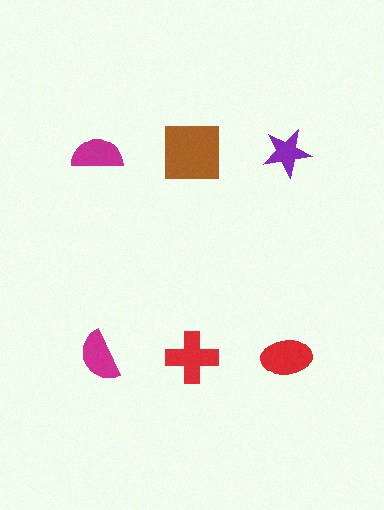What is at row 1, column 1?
A magenta semicircle.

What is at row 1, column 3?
A purple star.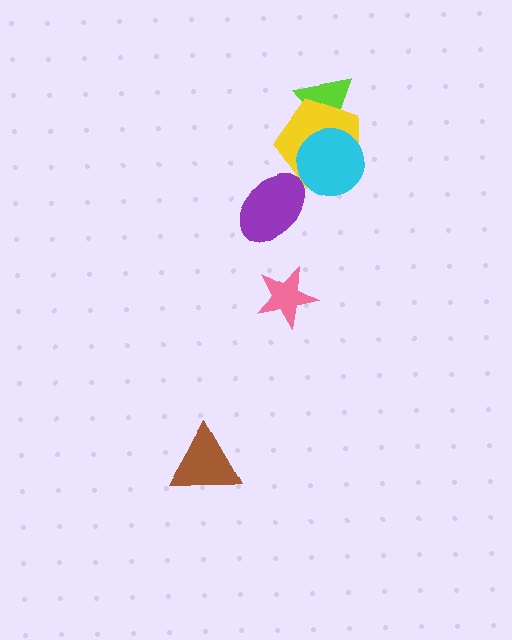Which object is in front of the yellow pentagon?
The cyan circle is in front of the yellow pentagon.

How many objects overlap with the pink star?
0 objects overlap with the pink star.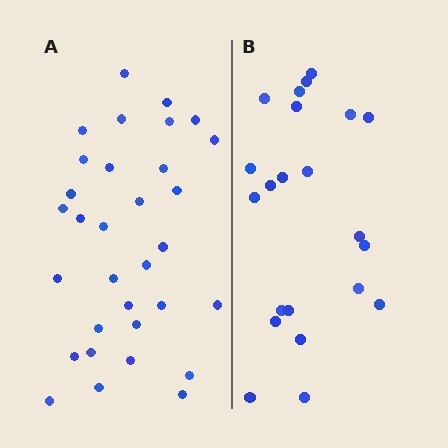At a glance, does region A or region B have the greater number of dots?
Region A (the left region) has more dots.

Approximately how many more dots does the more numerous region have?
Region A has roughly 10 or so more dots than region B.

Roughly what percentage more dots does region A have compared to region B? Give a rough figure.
About 45% more.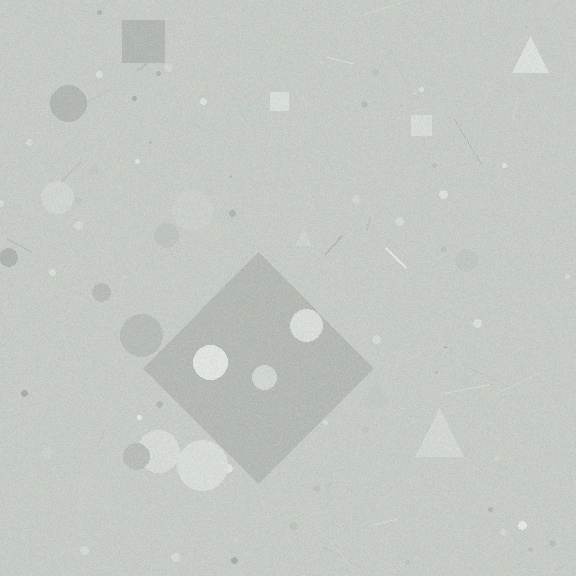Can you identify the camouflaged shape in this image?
The camouflaged shape is a diamond.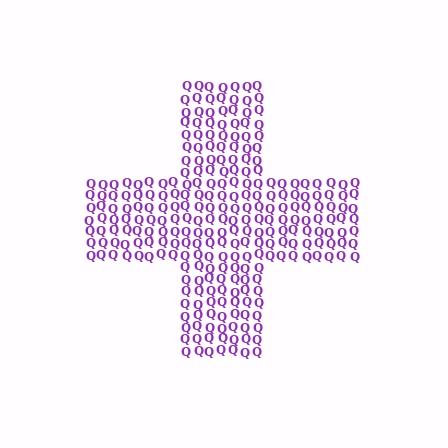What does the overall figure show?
The overall figure shows a cross.